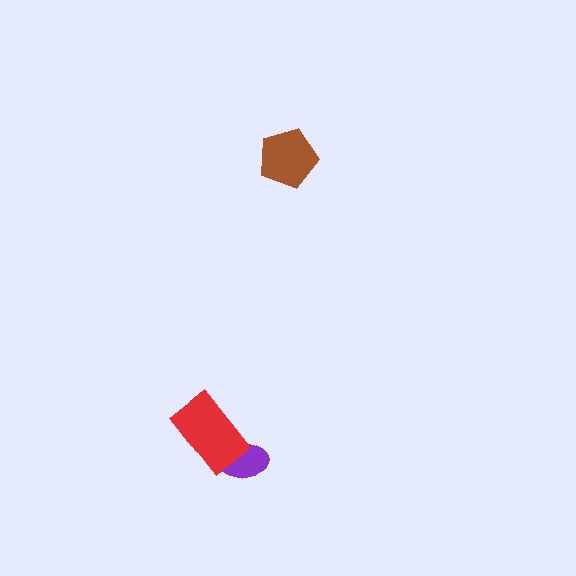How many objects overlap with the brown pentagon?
0 objects overlap with the brown pentagon.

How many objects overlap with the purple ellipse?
1 object overlaps with the purple ellipse.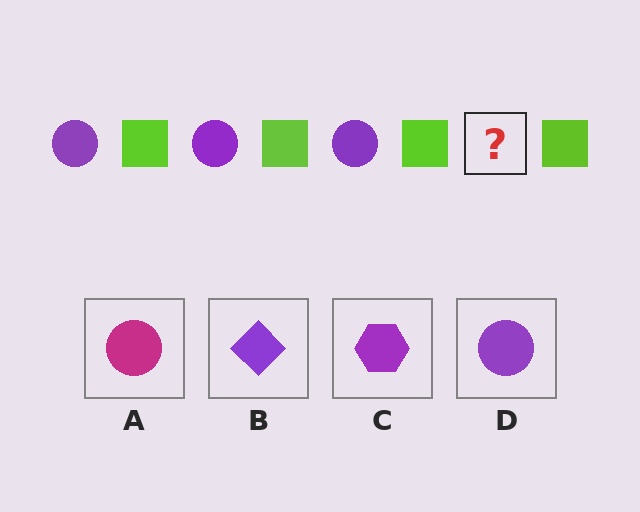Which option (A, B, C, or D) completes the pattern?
D.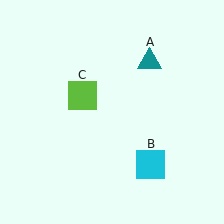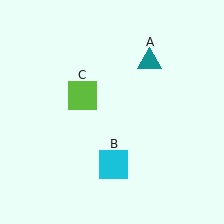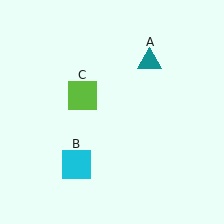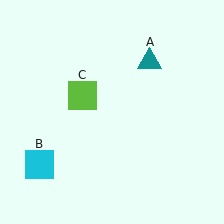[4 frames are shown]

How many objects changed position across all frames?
1 object changed position: cyan square (object B).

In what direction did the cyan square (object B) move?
The cyan square (object B) moved left.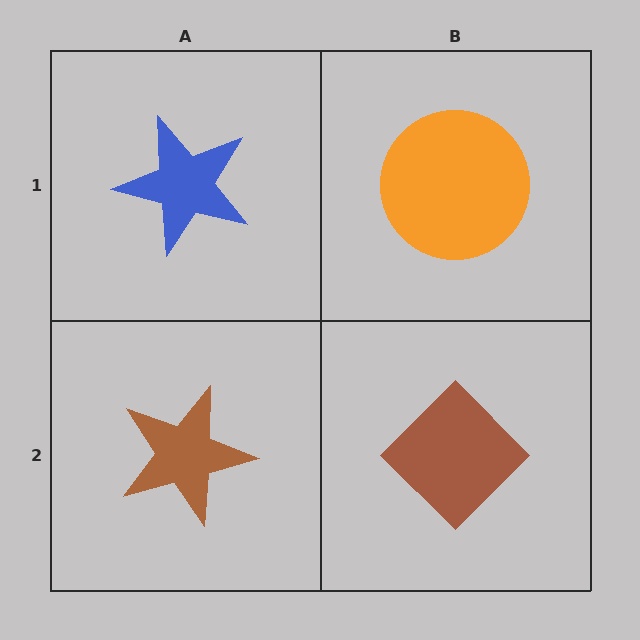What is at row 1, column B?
An orange circle.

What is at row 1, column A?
A blue star.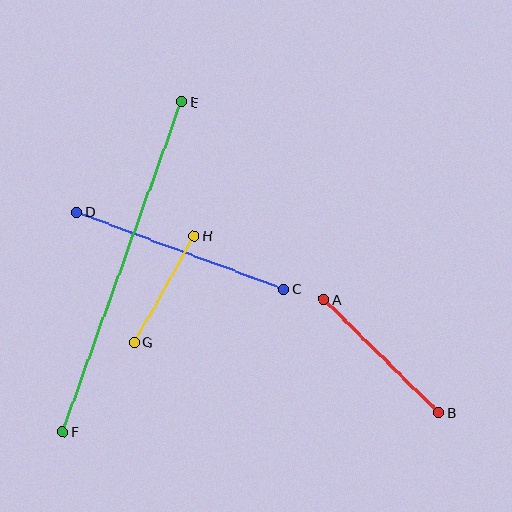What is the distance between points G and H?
The distance is approximately 123 pixels.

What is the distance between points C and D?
The distance is approximately 221 pixels.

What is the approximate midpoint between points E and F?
The midpoint is at approximately (122, 267) pixels.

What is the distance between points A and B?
The distance is approximately 161 pixels.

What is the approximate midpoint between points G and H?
The midpoint is at approximately (164, 289) pixels.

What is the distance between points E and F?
The distance is approximately 351 pixels.